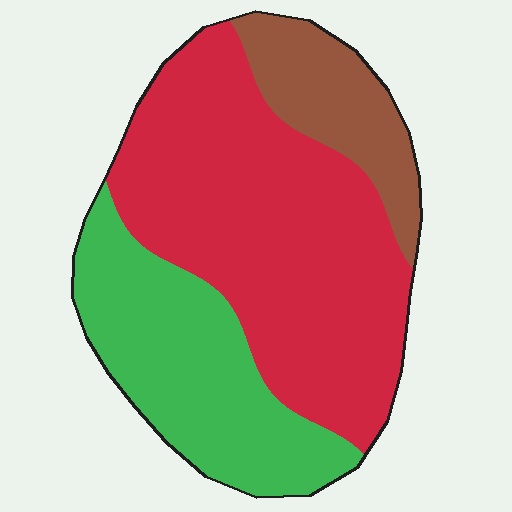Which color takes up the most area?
Red, at roughly 55%.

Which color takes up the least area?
Brown, at roughly 15%.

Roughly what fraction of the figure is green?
Green covers around 30% of the figure.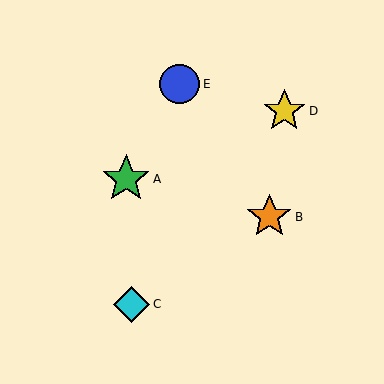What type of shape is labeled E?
Shape E is a blue circle.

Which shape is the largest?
The green star (labeled A) is the largest.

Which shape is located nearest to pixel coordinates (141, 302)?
The cyan diamond (labeled C) at (132, 304) is nearest to that location.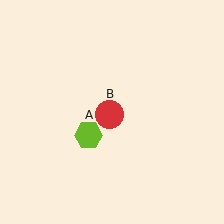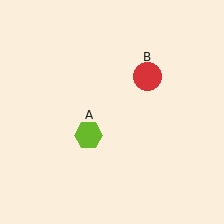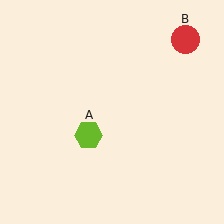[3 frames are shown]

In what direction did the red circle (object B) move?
The red circle (object B) moved up and to the right.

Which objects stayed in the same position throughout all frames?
Lime hexagon (object A) remained stationary.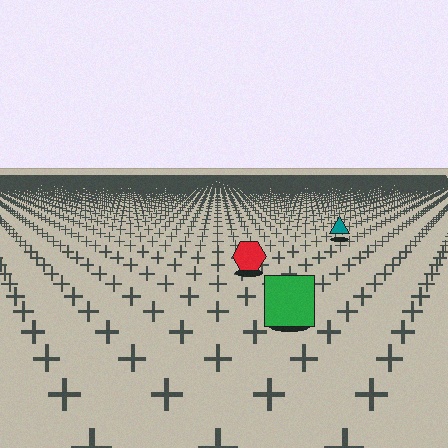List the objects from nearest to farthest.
From nearest to farthest: the green square, the red hexagon, the teal triangle.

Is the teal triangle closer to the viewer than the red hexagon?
No. The red hexagon is closer — you can tell from the texture gradient: the ground texture is coarser near it.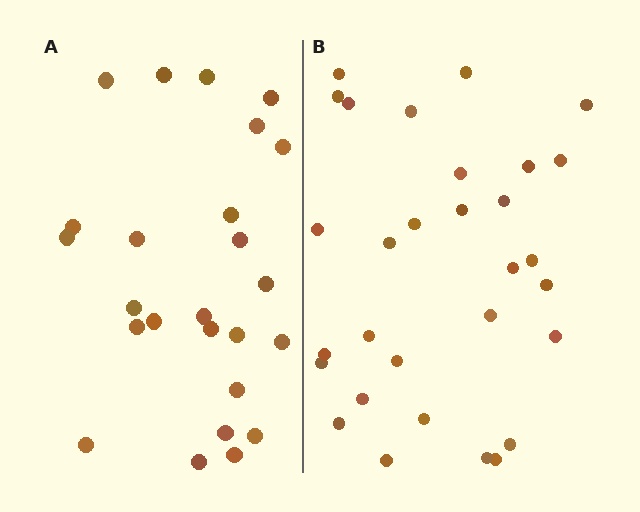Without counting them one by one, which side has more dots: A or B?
Region B (the right region) has more dots.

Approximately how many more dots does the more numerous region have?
Region B has about 5 more dots than region A.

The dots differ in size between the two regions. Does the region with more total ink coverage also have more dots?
No. Region A has more total ink coverage because its dots are larger, but region B actually contains more individual dots. Total area can be misleading — the number of items is what matters here.